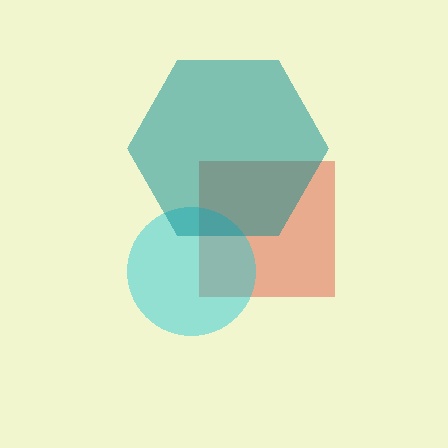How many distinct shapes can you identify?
There are 3 distinct shapes: a red square, a cyan circle, a teal hexagon.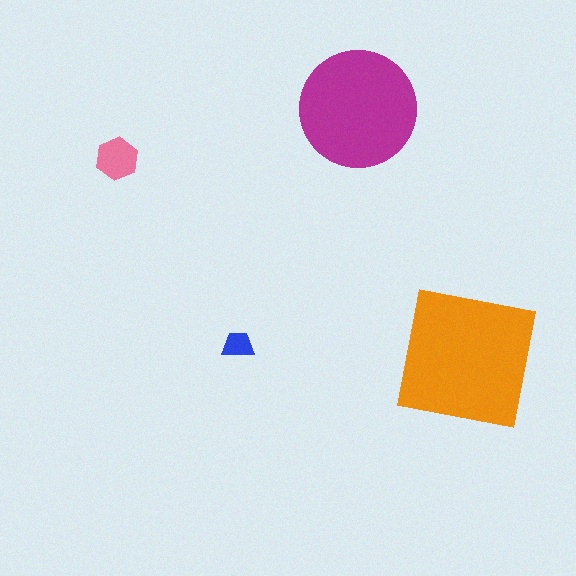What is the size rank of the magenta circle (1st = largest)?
2nd.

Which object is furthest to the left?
The pink hexagon is leftmost.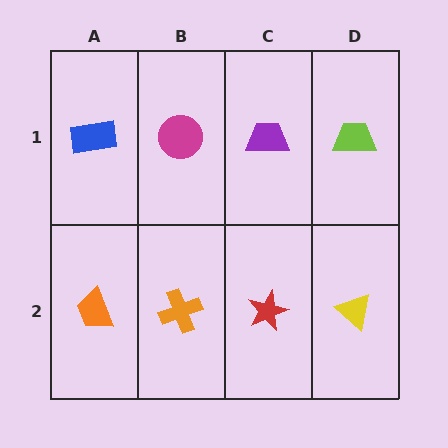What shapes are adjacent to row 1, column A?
An orange trapezoid (row 2, column A), a magenta circle (row 1, column B).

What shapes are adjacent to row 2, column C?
A purple trapezoid (row 1, column C), an orange cross (row 2, column B), a yellow triangle (row 2, column D).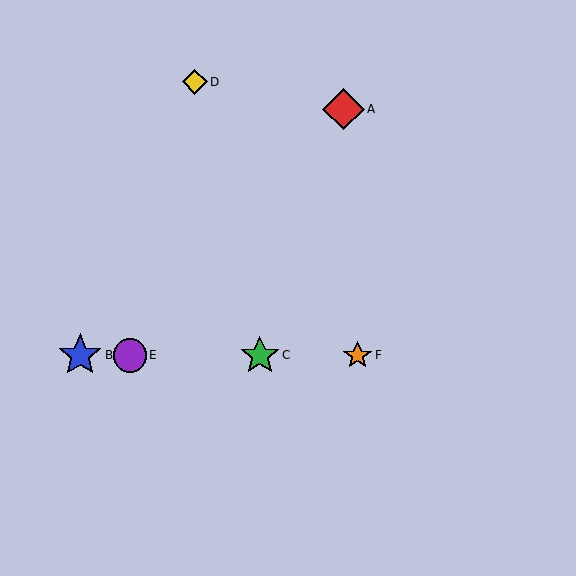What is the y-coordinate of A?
Object A is at y≈109.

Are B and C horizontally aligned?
Yes, both are at y≈355.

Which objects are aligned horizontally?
Objects B, C, E, F are aligned horizontally.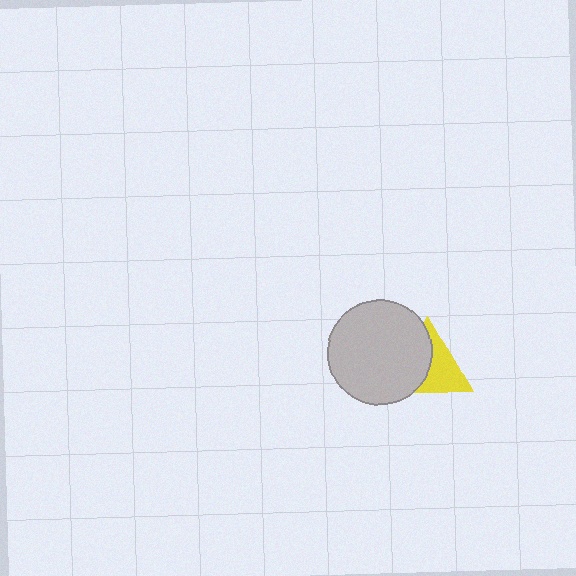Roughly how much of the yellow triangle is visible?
About half of it is visible (roughly 51%).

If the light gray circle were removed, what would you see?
You would see the complete yellow triangle.